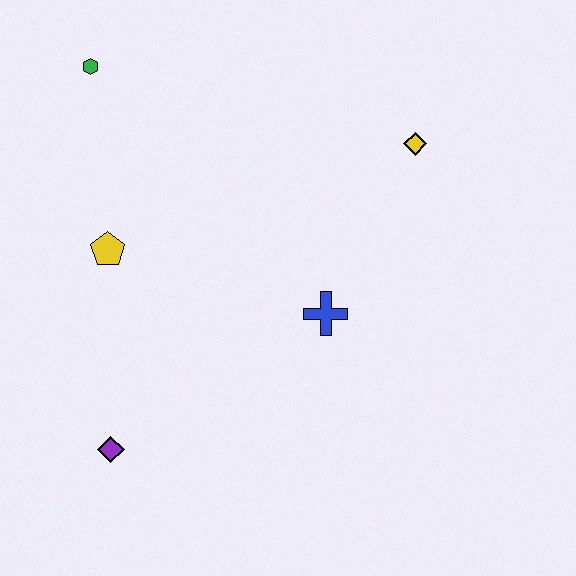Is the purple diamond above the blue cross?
No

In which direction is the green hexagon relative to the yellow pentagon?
The green hexagon is above the yellow pentagon.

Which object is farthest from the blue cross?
The green hexagon is farthest from the blue cross.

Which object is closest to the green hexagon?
The yellow pentagon is closest to the green hexagon.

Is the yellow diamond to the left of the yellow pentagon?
No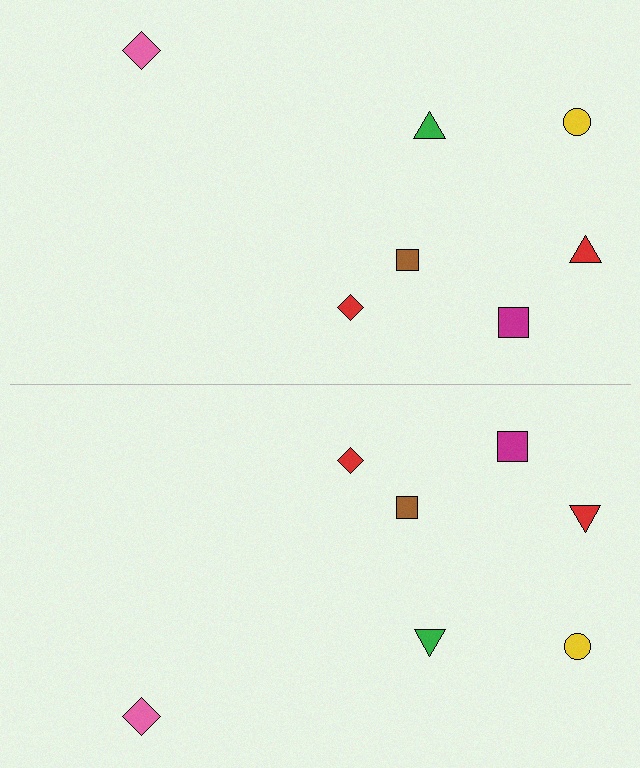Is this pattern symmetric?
Yes, this pattern has bilateral (reflection) symmetry.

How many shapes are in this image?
There are 14 shapes in this image.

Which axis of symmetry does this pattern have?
The pattern has a horizontal axis of symmetry running through the center of the image.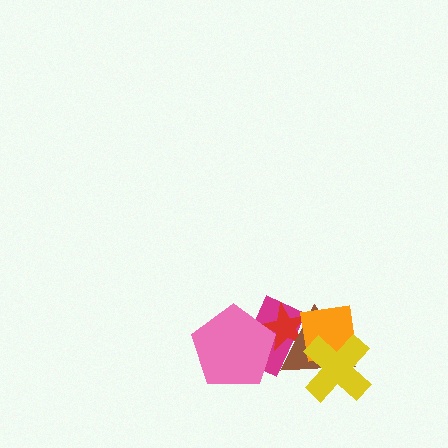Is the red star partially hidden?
Yes, it is partially covered by another shape.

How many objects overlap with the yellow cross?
2 objects overlap with the yellow cross.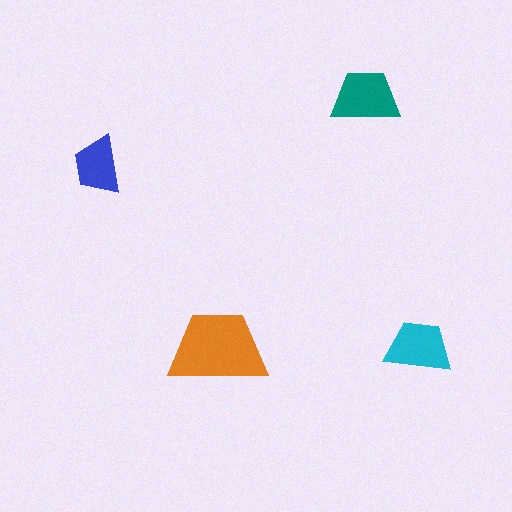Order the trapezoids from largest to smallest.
the orange one, the teal one, the cyan one, the blue one.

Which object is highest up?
The teal trapezoid is topmost.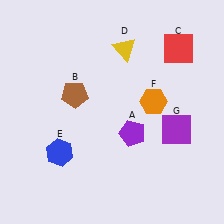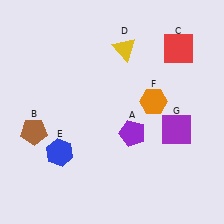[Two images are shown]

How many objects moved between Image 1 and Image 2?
1 object moved between the two images.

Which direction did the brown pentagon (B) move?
The brown pentagon (B) moved left.